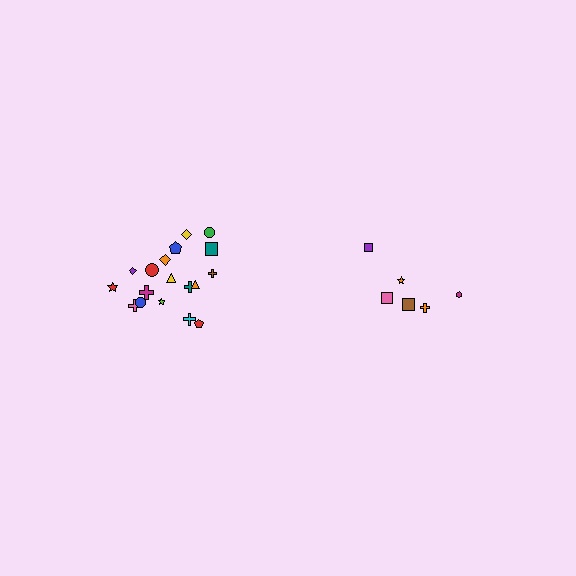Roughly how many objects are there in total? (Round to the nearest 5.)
Roughly 25 objects in total.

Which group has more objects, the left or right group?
The left group.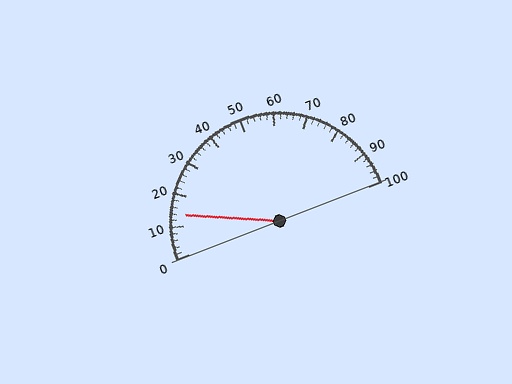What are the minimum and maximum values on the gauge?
The gauge ranges from 0 to 100.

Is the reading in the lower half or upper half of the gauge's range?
The reading is in the lower half of the range (0 to 100).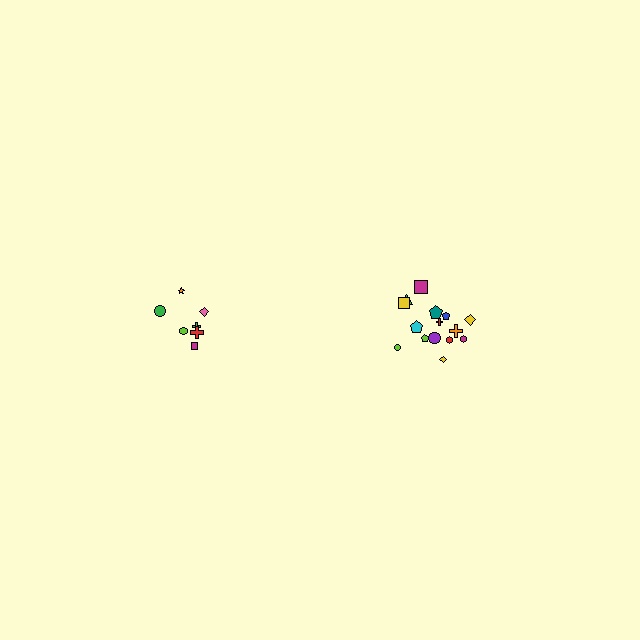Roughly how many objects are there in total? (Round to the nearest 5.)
Roughly 20 objects in total.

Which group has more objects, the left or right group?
The right group.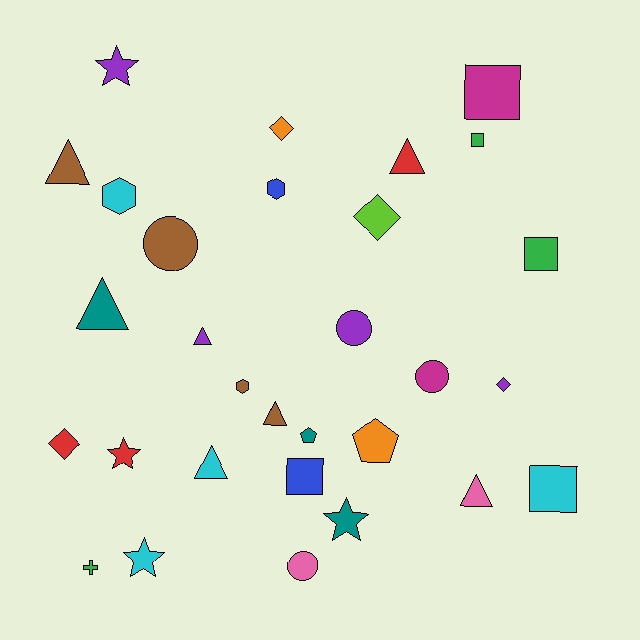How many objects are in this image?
There are 30 objects.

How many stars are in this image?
There are 4 stars.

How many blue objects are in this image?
There are 2 blue objects.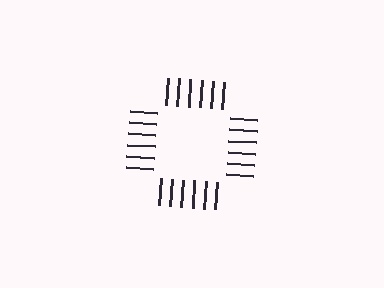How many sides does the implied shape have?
4 sides — the line-ends trace a square.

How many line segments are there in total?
24 — 6 along each of the 4 edges.